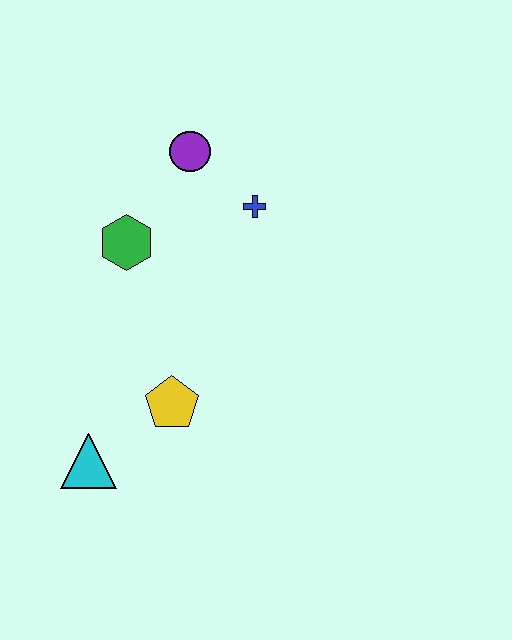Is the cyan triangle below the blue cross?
Yes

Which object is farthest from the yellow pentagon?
The purple circle is farthest from the yellow pentagon.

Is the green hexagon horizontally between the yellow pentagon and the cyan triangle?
Yes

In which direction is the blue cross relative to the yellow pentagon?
The blue cross is above the yellow pentagon.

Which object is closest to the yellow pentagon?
The cyan triangle is closest to the yellow pentagon.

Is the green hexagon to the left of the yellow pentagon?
Yes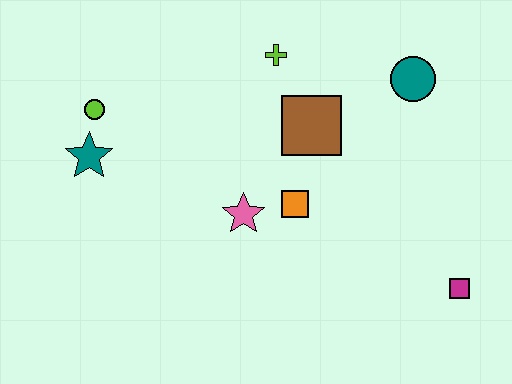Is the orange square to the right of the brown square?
No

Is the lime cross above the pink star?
Yes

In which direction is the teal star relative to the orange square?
The teal star is to the left of the orange square.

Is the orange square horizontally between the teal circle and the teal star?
Yes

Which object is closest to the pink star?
The orange square is closest to the pink star.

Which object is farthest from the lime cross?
The magenta square is farthest from the lime cross.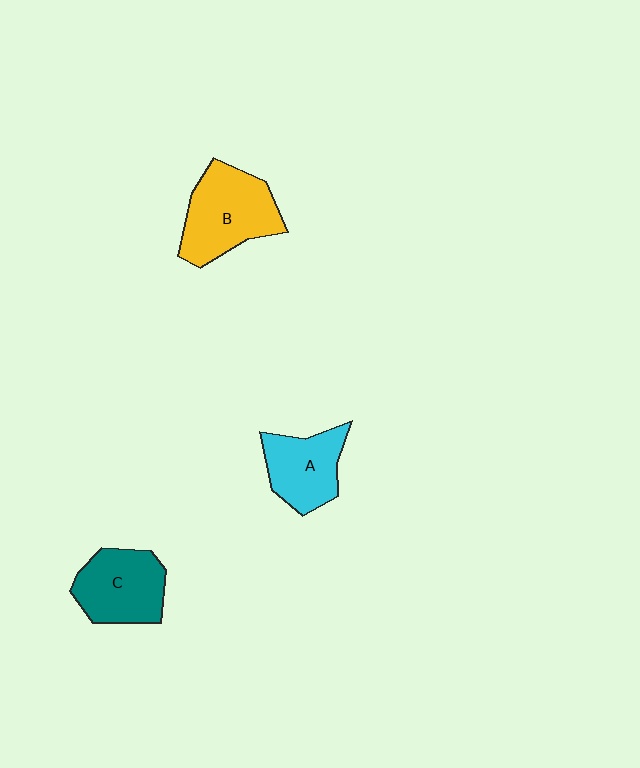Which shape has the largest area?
Shape B (yellow).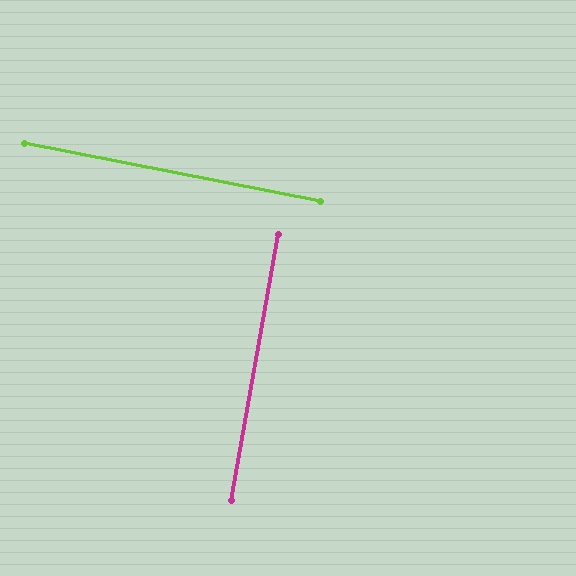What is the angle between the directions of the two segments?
Approximately 89 degrees.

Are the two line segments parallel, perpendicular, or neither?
Perpendicular — they meet at approximately 89°.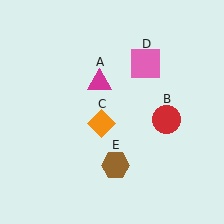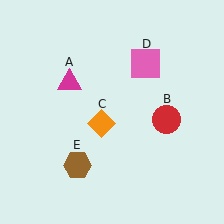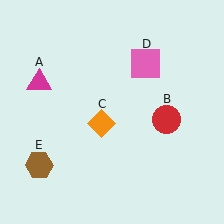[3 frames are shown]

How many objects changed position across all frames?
2 objects changed position: magenta triangle (object A), brown hexagon (object E).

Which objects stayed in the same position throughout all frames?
Red circle (object B) and orange diamond (object C) and pink square (object D) remained stationary.